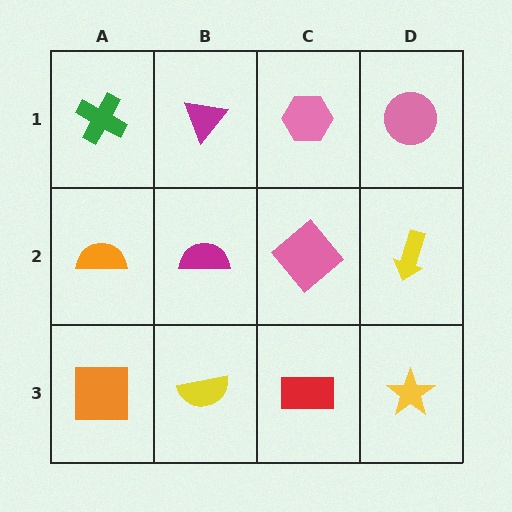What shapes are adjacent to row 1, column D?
A yellow arrow (row 2, column D), a pink hexagon (row 1, column C).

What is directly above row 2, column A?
A green cross.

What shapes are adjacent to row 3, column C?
A pink diamond (row 2, column C), a yellow semicircle (row 3, column B), a yellow star (row 3, column D).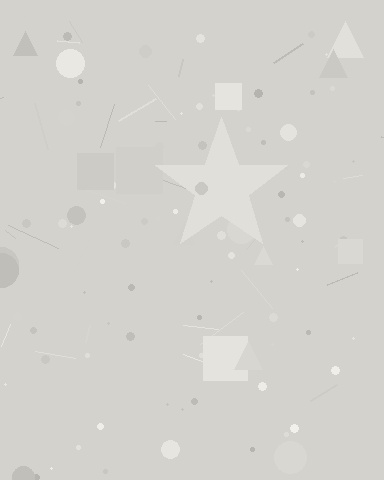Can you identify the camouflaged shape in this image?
The camouflaged shape is a star.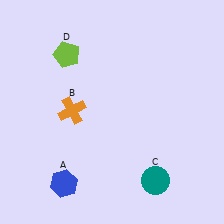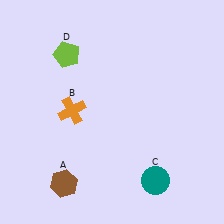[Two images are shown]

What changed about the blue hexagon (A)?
In Image 1, A is blue. In Image 2, it changed to brown.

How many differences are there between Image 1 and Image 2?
There is 1 difference between the two images.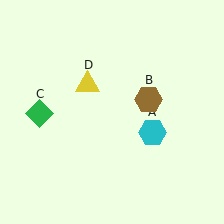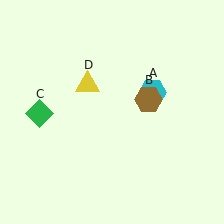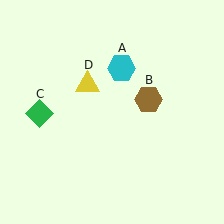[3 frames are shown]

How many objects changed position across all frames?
1 object changed position: cyan hexagon (object A).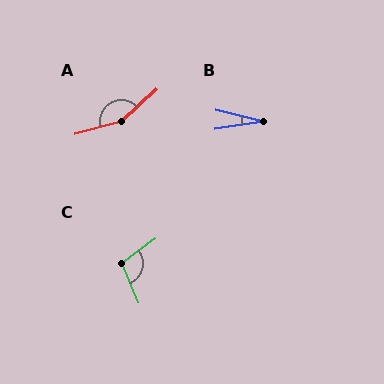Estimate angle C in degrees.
Approximately 104 degrees.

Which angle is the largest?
A, at approximately 153 degrees.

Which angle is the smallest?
B, at approximately 23 degrees.